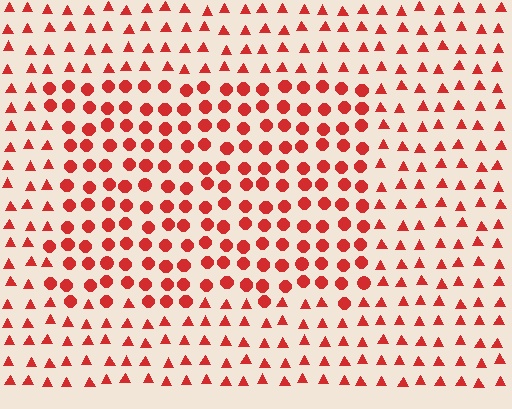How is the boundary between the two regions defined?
The boundary is defined by a change in element shape: circles inside vs. triangles outside. All elements share the same color and spacing.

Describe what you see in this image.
The image is filled with small red elements arranged in a uniform grid. A rectangle-shaped region contains circles, while the surrounding area contains triangles. The boundary is defined purely by the change in element shape.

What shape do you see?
I see a rectangle.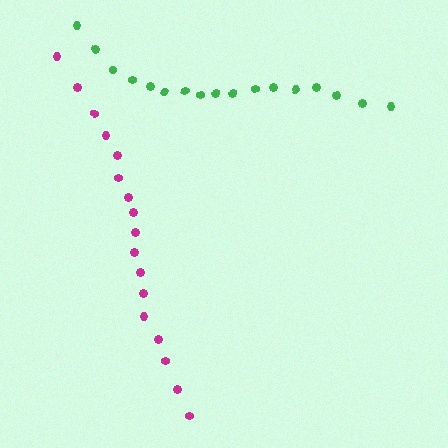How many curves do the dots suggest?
There are 2 distinct paths.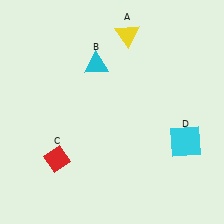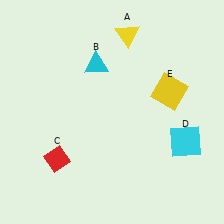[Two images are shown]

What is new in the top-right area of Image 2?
A yellow square (E) was added in the top-right area of Image 2.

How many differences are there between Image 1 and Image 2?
There is 1 difference between the two images.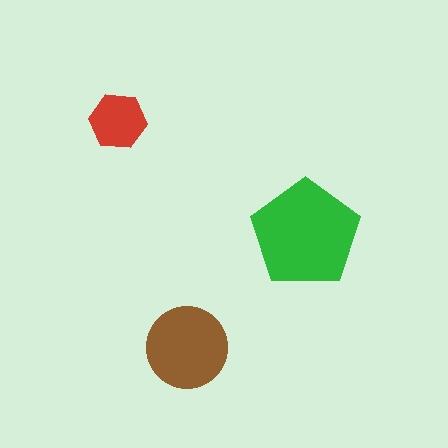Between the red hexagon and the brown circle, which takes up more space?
The brown circle.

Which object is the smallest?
The red hexagon.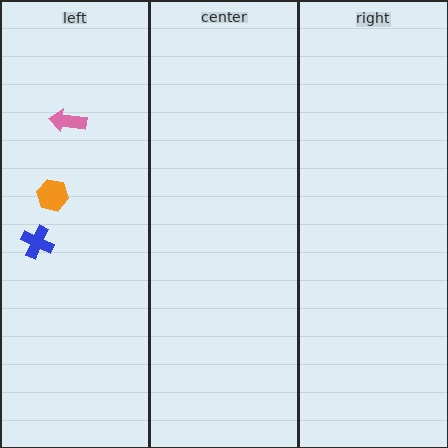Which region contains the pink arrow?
The left region.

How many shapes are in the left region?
3.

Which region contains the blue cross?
The left region.